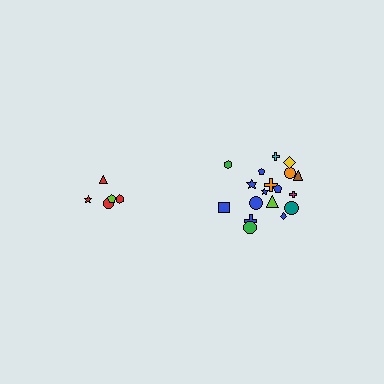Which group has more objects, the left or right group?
The right group.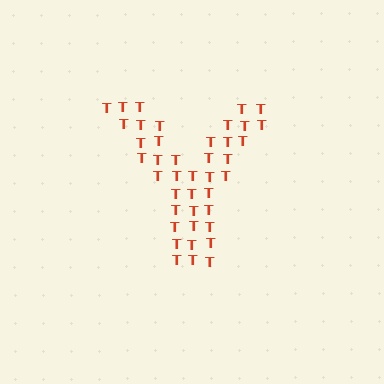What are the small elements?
The small elements are letter T's.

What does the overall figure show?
The overall figure shows the letter Y.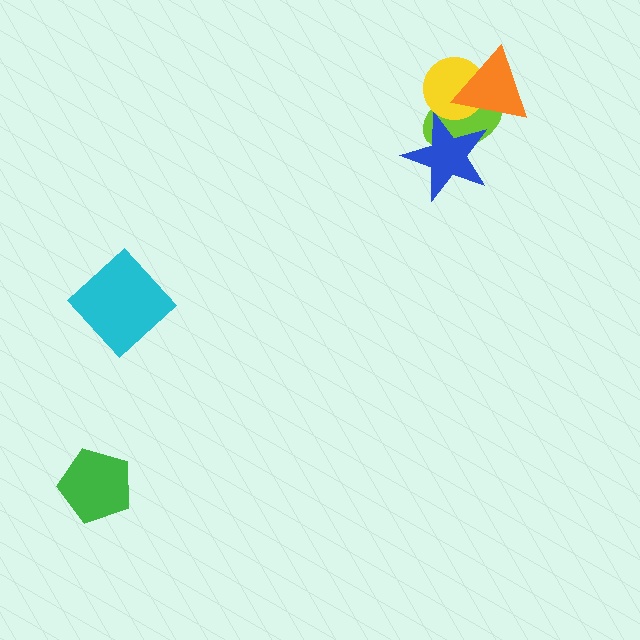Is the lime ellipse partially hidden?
Yes, it is partially covered by another shape.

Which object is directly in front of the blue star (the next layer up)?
The yellow circle is directly in front of the blue star.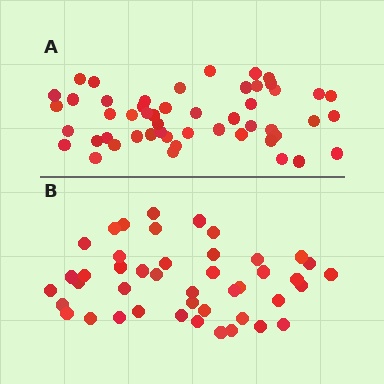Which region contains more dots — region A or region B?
Region A (the top region) has more dots.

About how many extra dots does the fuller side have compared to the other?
Region A has roughly 8 or so more dots than region B.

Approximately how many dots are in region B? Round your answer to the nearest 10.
About 40 dots. (The exact count is 44, which rounds to 40.)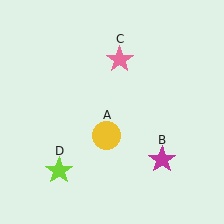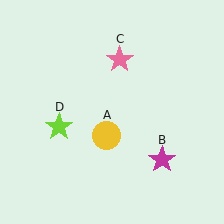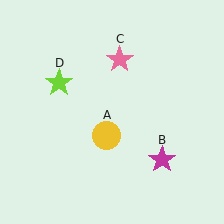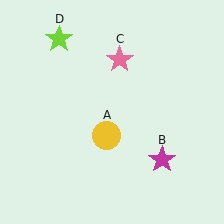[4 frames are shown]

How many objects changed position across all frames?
1 object changed position: lime star (object D).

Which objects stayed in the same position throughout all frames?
Yellow circle (object A) and magenta star (object B) and pink star (object C) remained stationary.